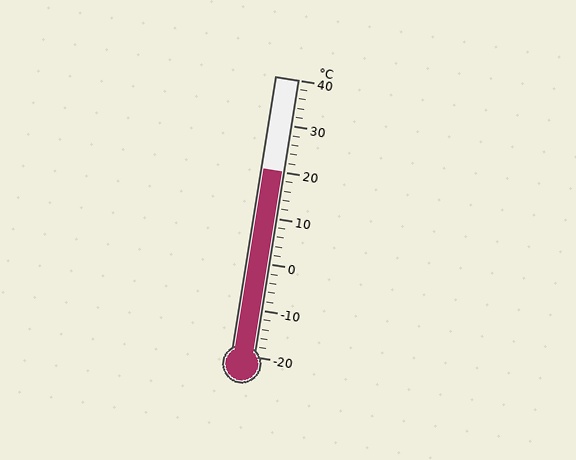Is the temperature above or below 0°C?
The temperature is above 0°C.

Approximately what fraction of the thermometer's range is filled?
The thermometer is filled to approximately 65% of its range.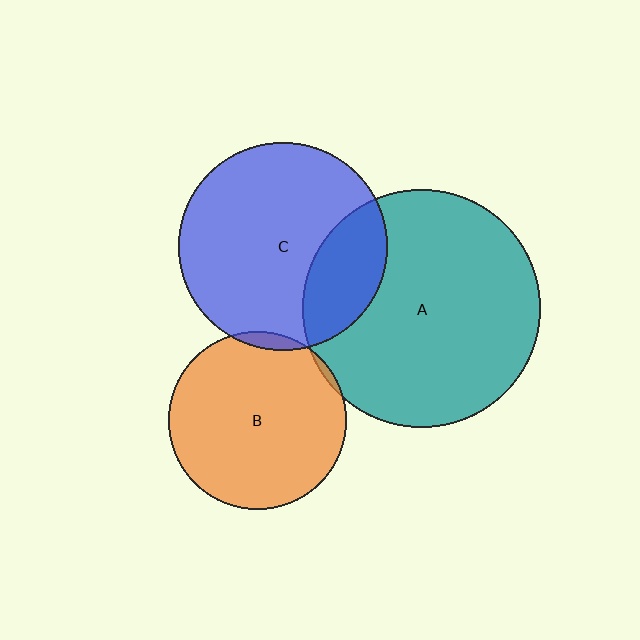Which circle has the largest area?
Circle A (teal).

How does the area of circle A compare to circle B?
Approximately 1.8 times.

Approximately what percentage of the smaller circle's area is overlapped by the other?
Approximately 25%.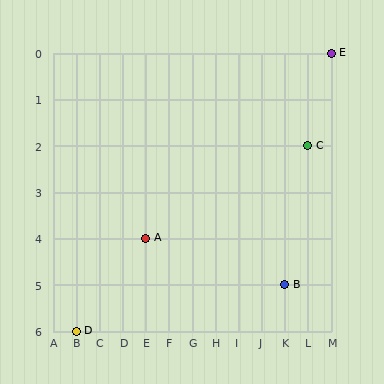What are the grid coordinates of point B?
Point B is at grid coordinates (K, 5).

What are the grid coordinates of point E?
Point E is at grid coordinates (M, 0).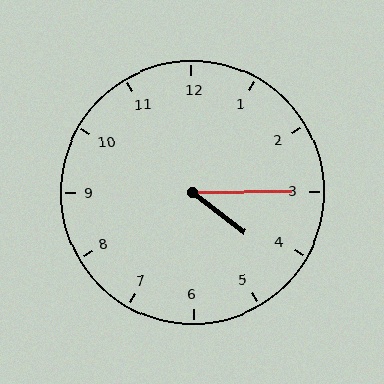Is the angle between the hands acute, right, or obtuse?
It is acute.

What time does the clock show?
4:15.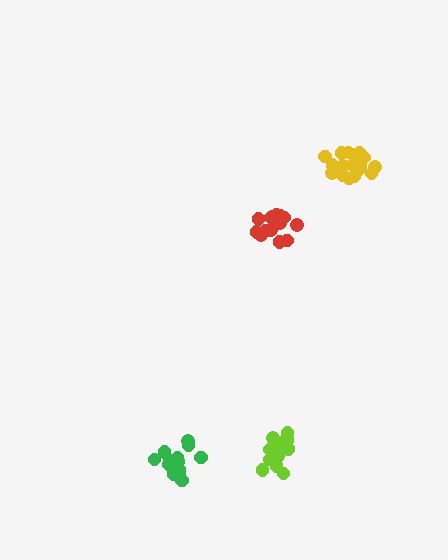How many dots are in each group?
Group 1: 18 dots, Group 2: 21 dots, Group 3: 15 dots, Group 4: 15 dots (69 total).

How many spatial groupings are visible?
There are 4 spatial groupings.